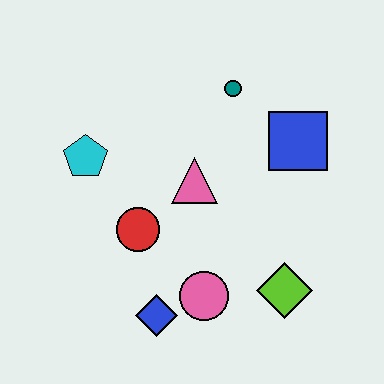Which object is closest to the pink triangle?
The red circle is closest to the pink triangle.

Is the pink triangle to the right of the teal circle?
No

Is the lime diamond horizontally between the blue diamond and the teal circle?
No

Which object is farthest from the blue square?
The blue diamond is farthest from the blue square.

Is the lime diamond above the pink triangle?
No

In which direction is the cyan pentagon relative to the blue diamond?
The cyan pentagon is above the blue diamond.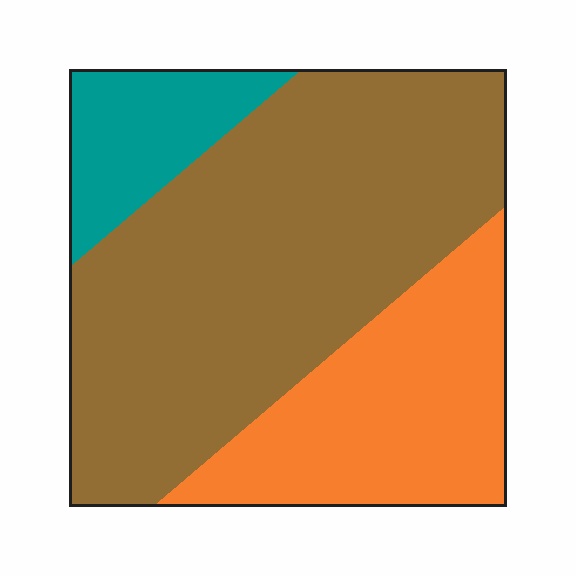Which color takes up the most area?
Brown, at roughly 60%.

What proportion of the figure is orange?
Orange takes up between a sixth and a third of the figure.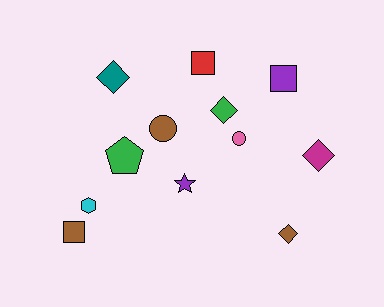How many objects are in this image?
There are 12 objects.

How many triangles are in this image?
There are no triangles.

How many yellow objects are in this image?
There are no yellow objects.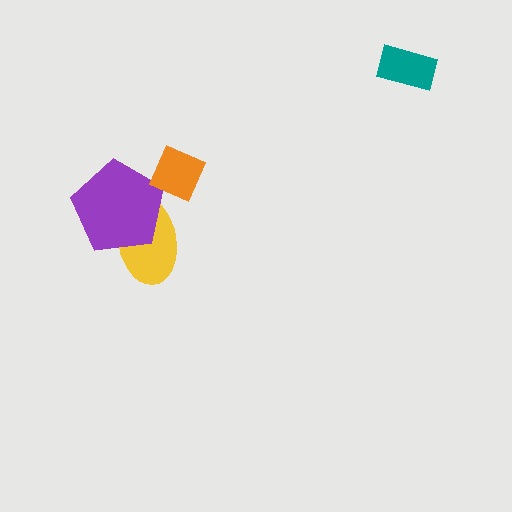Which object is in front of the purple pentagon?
The orange diamond is in front of the purple pentagon.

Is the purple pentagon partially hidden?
Yes, it is partially covered by another shape.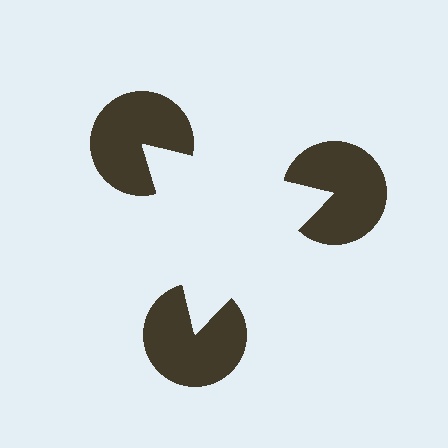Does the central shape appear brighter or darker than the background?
It typically appears slightly brighter than the background, even though no actual brightness change is drawn.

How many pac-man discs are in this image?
There are 3 — one at each vertex of the illusory triangle.